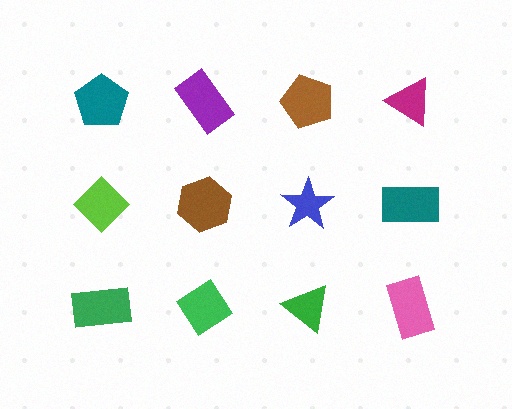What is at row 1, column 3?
A brown pentagon.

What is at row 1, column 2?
A purple rectangle.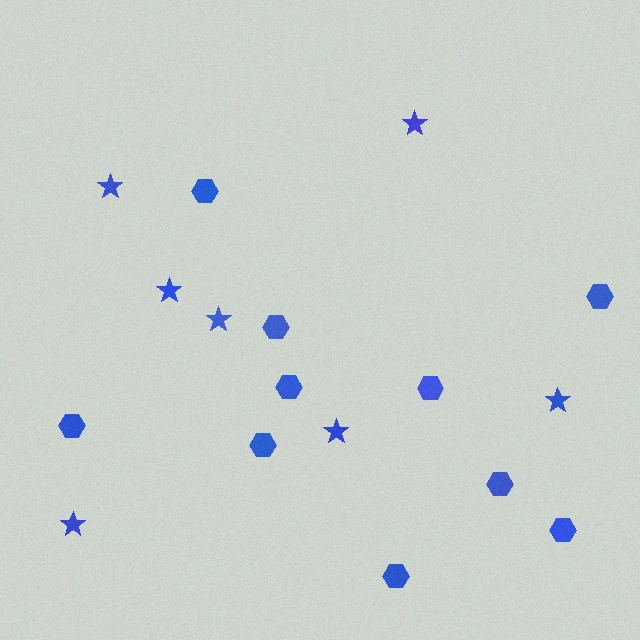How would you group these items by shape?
There are 2 groups: one group of hexagons (10) and one group of stars (7).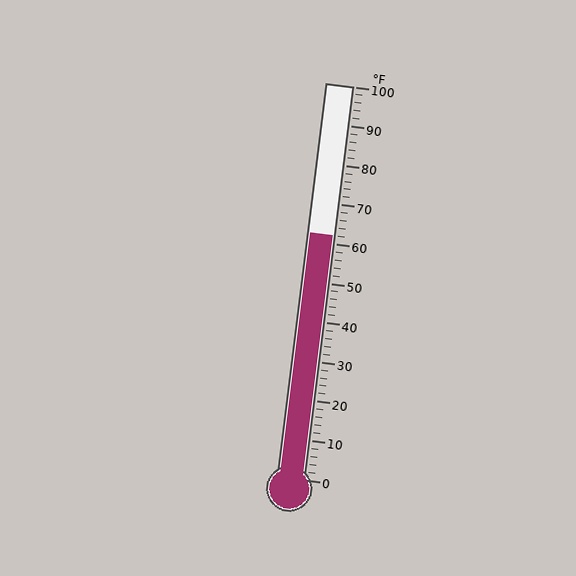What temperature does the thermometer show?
The thermometer shows approximately 62°F.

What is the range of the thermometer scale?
The thermometer scale ranges from 0°F to 100°F.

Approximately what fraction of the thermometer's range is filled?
The thermometer is filled to approximately 60% of its range.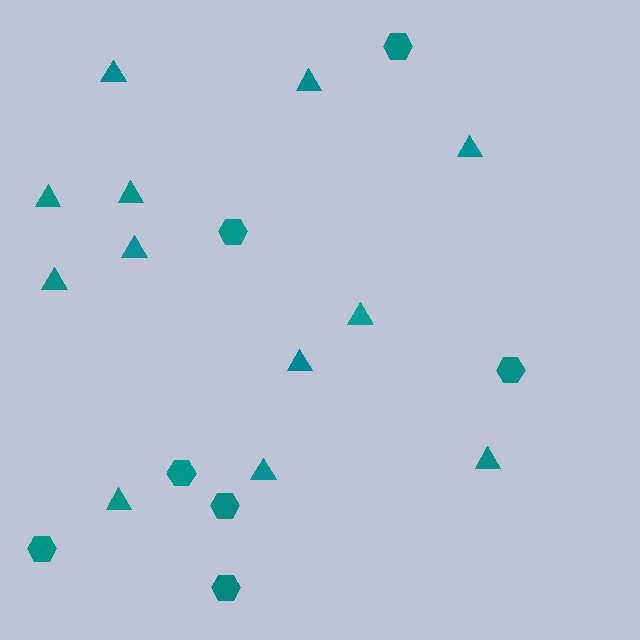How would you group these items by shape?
There are 2 groups: one group of hexagons (7) and one group of triangles (12).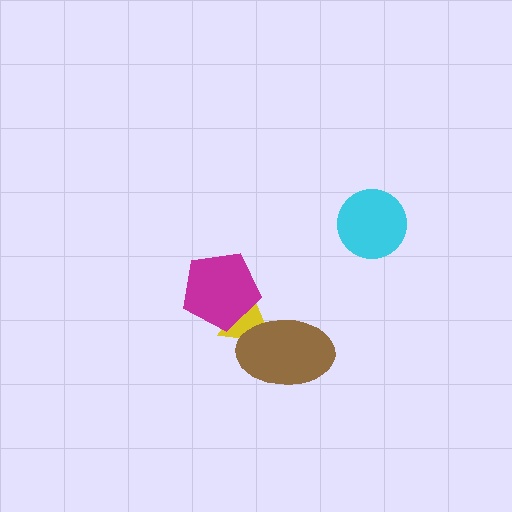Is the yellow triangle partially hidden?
Yes, it is partially covered by another shape.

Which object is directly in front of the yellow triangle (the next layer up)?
The magenta pentagon is directly in front of the yellow triangle.